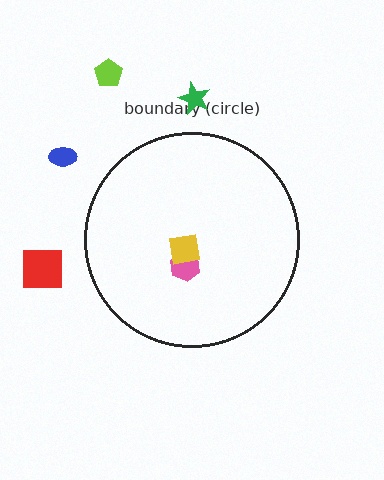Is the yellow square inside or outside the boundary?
Inside.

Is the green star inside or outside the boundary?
Outside.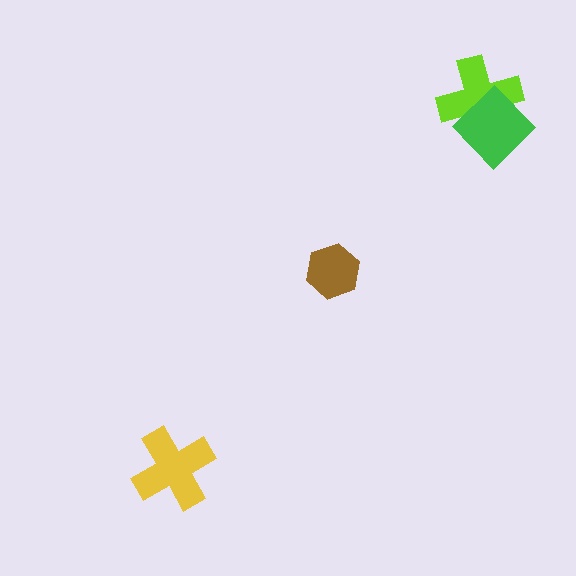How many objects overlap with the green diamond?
1 object overlaps with the green diamond.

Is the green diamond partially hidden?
No, no other shape covers it.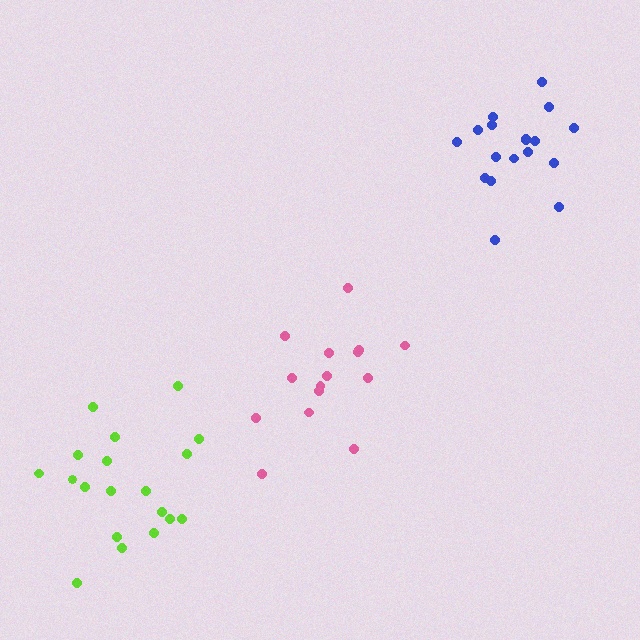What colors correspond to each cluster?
The clusters are colored: lime, blue, pink.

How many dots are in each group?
Group 1: 19 dots, Group 2: 18 dots, Group 3: 15 dots (52 total).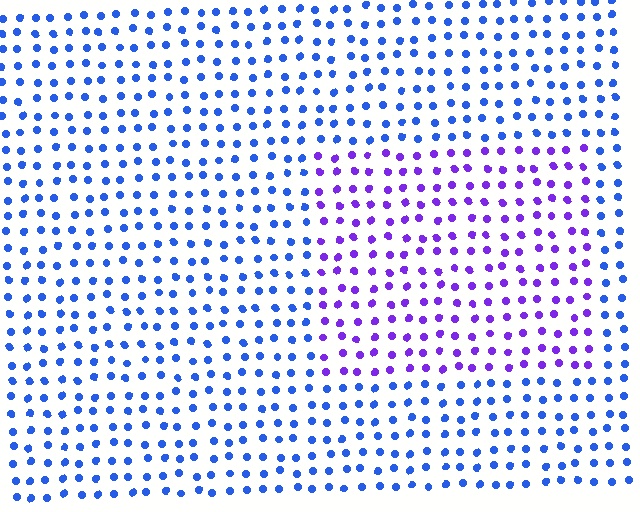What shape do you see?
I see a rectangle.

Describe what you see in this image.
The image is filled with small blue elements in a uniform arrangement. A rectangle-shaped region is visible where the elements are tinted to a slightly different hue, forming a subtle color boundary.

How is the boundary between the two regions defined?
The boundary is defined purely by a slight shift in hue (about 44 degrees). Spacing, size, and orientation are identical on both sides.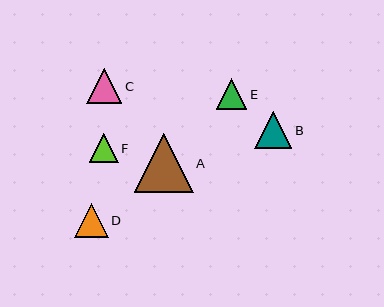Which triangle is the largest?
Triangle A is the largest with a size of approximately 59 pixels.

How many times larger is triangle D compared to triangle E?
Triangle D is approximately 1.1 times the size of triangle E.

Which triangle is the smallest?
Triangle F is the smallest with a size of approximately 29 pixels.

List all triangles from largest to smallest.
From largest to smallest: A, B, C, D, E, F.